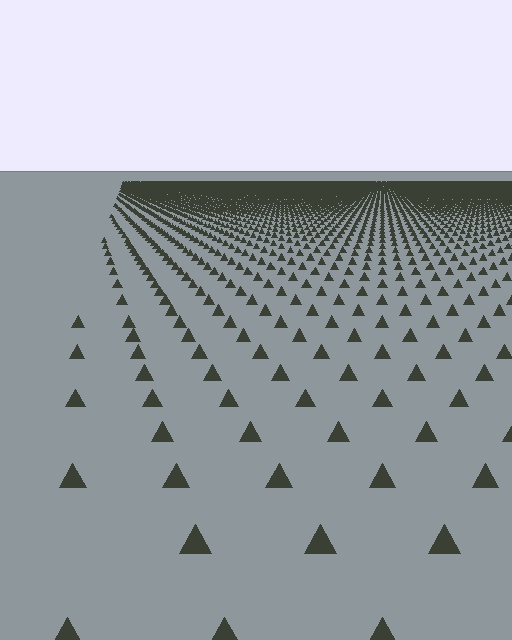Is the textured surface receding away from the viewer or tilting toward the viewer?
The surface is receding away from the viewer. Texture elements get smaller and denser toward the top.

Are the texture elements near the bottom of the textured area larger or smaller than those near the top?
Larger. Near the bottom, elements are closer to the viewer and appear at a bigger on-screen size.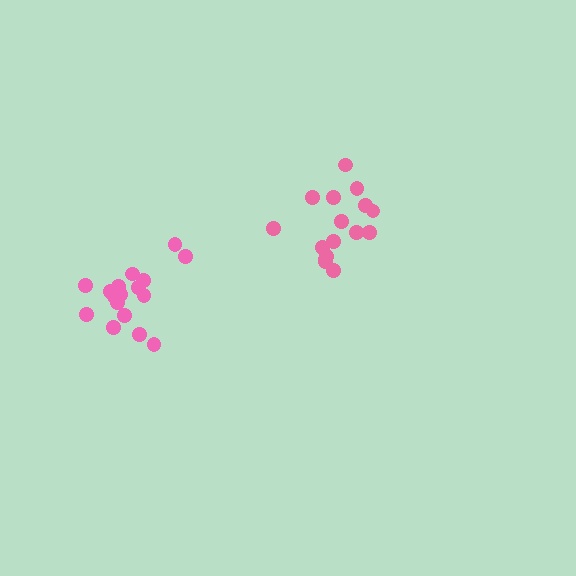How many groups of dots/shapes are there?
There are 2 groups.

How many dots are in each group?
Group 1: 17 dots, Group 2: 16 dots (33 total).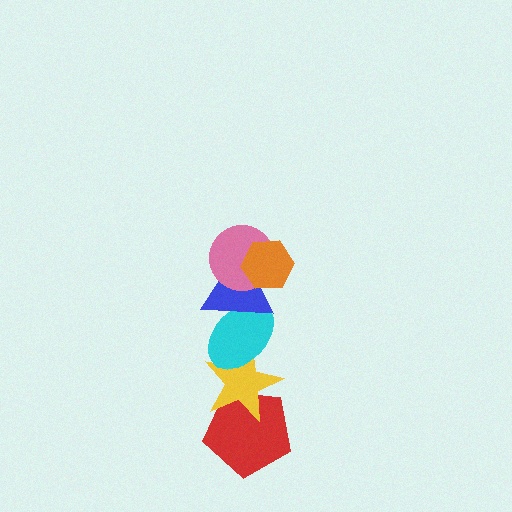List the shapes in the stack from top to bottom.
From top to bottom: the orange hexagon, the pink circle, the blue triangle, the cyan ellipse, the yellow star, the red pentagon.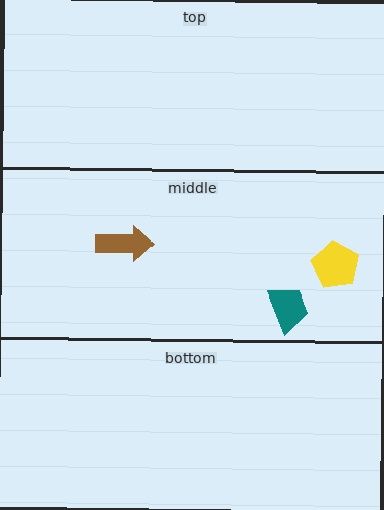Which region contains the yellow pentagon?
The middle region.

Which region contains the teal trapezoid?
The middle region.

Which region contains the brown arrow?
The middle region.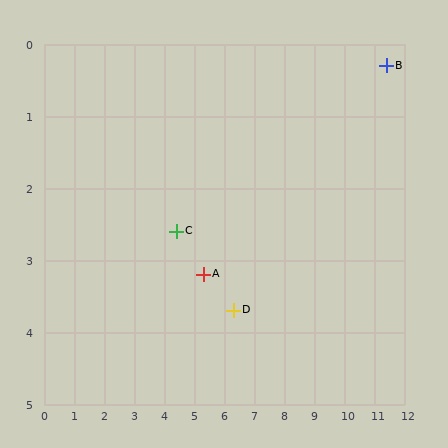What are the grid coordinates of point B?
Point B is at approximately (11.4, 0.3).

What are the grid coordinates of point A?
Point A is at approximately (5.3, 3.2).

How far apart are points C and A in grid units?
Points C and A are about 1.1 grid units apart.